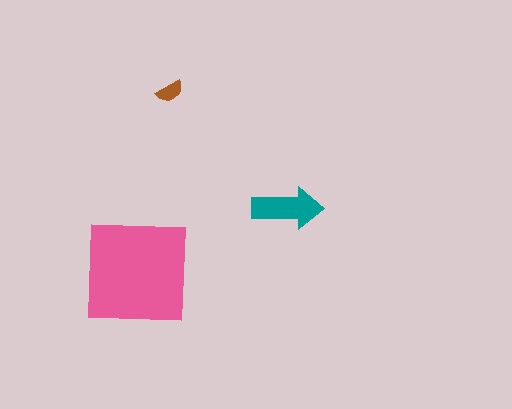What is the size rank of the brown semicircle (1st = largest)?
3rd.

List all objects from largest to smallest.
The pink square, the teal arrow, the brown semicircle.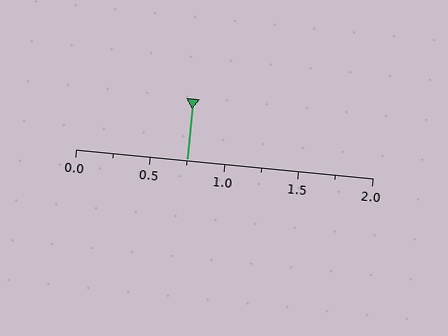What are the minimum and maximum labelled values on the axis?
The axis runs from 0.0 to 2.0.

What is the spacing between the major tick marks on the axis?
The major ticks are spaced 0.5 apart.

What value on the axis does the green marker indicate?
The marker indicates approximately 0.75.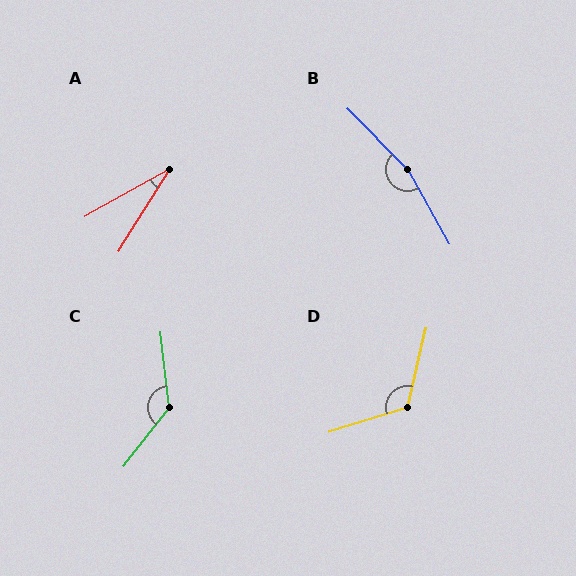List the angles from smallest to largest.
A (29°), D (120°), C (136°), B (164°).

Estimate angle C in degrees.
Approximately 136 degrees.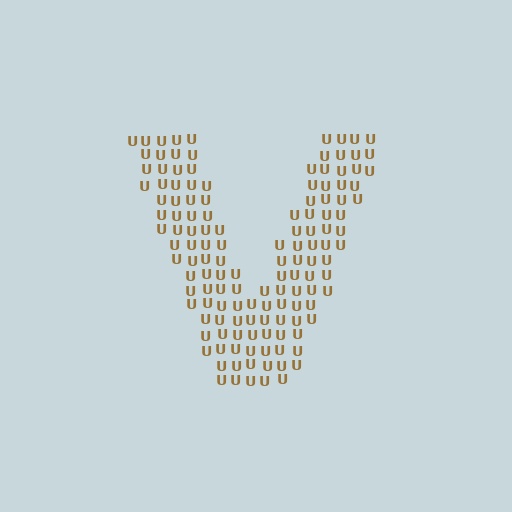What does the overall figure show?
The overall figure shows the letter V.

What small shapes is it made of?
It is made of small letter U's.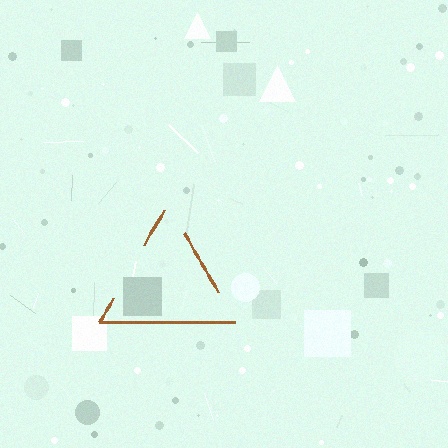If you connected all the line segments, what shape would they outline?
They would outline a triangle.